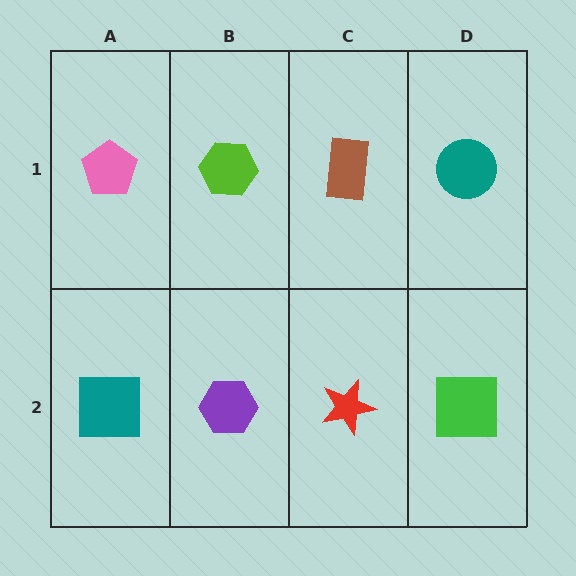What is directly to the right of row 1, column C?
A teal circle.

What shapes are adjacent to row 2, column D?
A teal circle (row 1, column D), a red star (row 2, column C).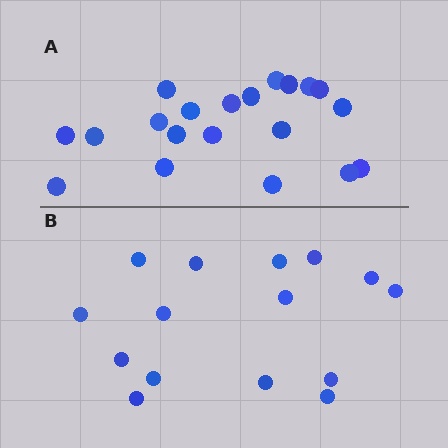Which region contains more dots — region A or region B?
Region A (the top region) has more dots.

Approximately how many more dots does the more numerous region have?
Region A has about 5 more dots than region B.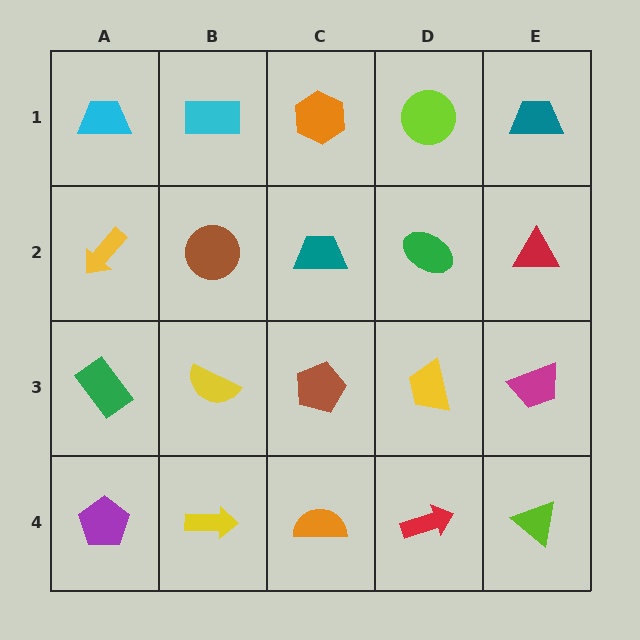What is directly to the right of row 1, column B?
An orange hexagon.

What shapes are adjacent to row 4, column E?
A magenta trapezoid (row 3, column E), a red arrow (row 4, column D).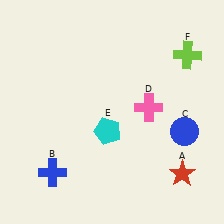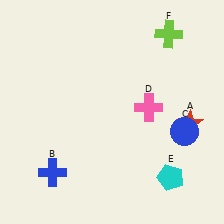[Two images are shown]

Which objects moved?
The objects that moved are: the red star (A), the cyan pentagon (E), the lime cross (F).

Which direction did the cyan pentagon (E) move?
The cyan pentagon (E) moved right.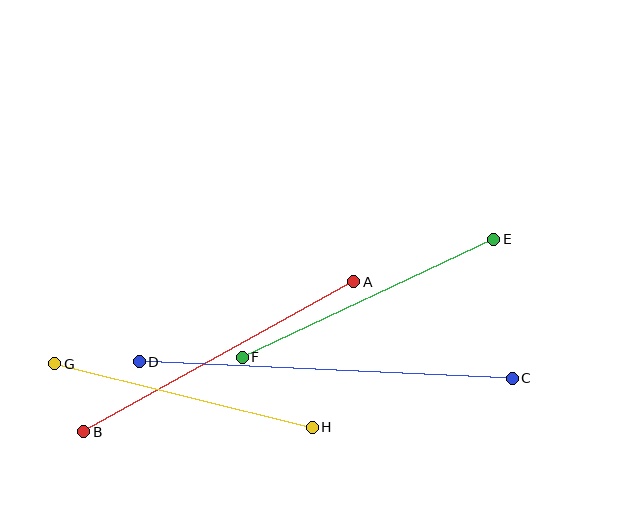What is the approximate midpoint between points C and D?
The midpoint is at approximately (326, 370) pixels.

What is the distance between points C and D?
The distance is approximately 373 pixels.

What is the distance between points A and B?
The distance is approximately 309 pixels.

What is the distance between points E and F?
The distance is approximately 278 pixels.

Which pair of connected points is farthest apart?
Points C and D are farthest apart.